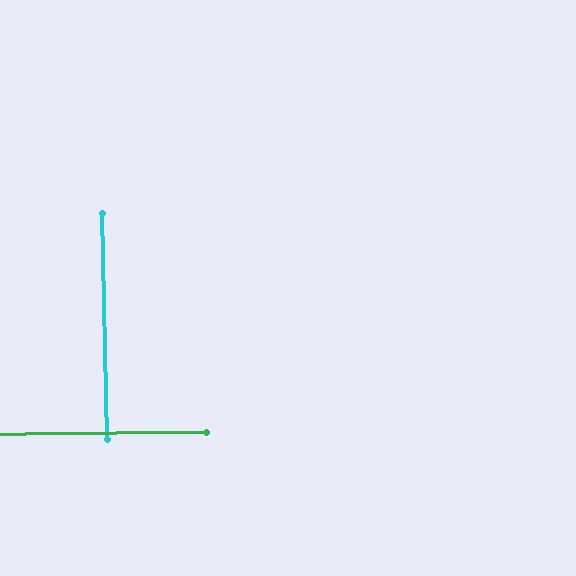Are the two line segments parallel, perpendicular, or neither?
Perpendicular — they meet at approximately 89°.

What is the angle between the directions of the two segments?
Approximately 89 degrees.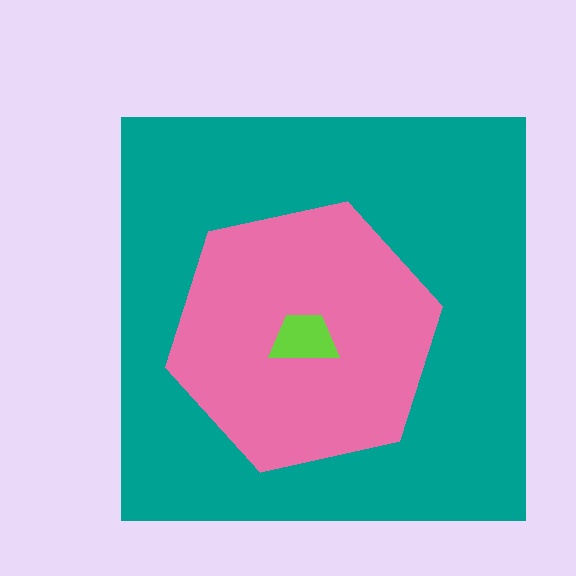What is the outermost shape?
The teal square.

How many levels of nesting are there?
3.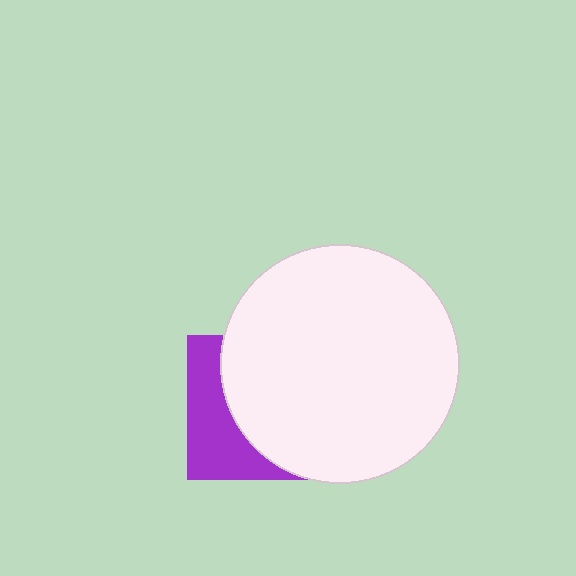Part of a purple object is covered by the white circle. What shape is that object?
It is a square.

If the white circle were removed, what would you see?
You would see the complete purple square.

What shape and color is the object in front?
The object in front is a white circle.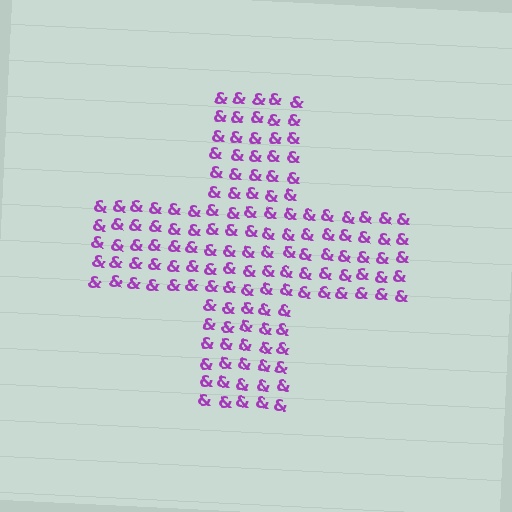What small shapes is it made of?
It is made of small ampersands.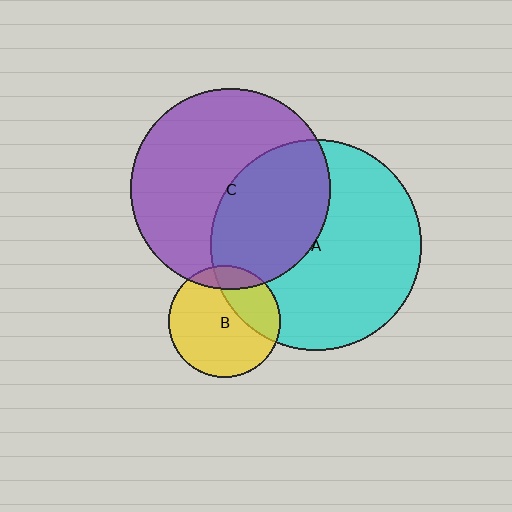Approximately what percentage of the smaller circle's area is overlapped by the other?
Approximately 10%.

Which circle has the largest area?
Circle A (cyan).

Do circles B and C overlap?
Yes.